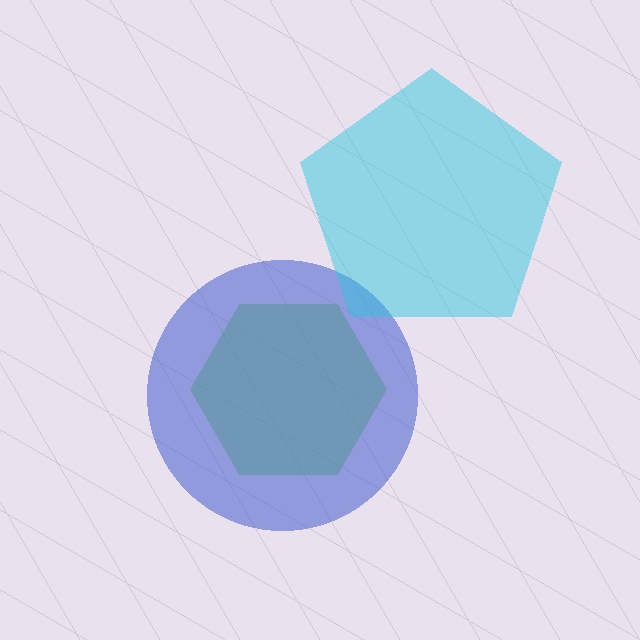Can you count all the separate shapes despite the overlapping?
Yes, there are 3 separate shapes.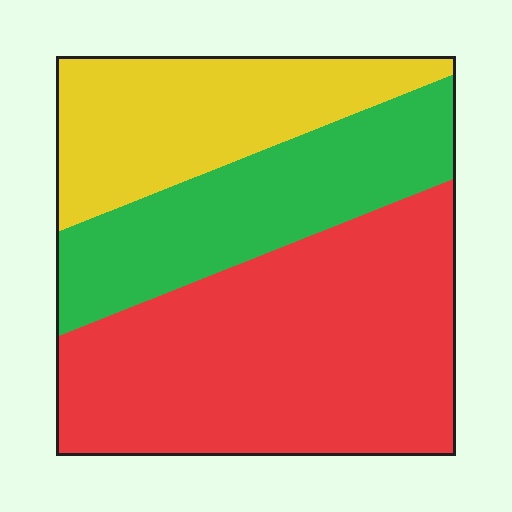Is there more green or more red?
Red.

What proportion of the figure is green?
Green covers 26% of the figure.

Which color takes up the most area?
Red, at roughly 50%.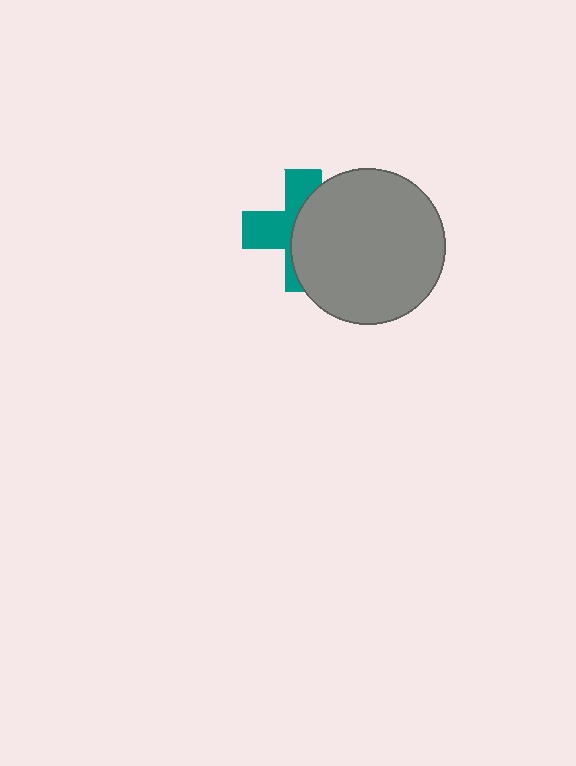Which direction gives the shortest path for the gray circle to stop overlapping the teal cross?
Moving right gives the shortest separation.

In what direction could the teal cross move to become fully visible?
The teal cross could move left. That would shift it out from behind the gray circle entirely.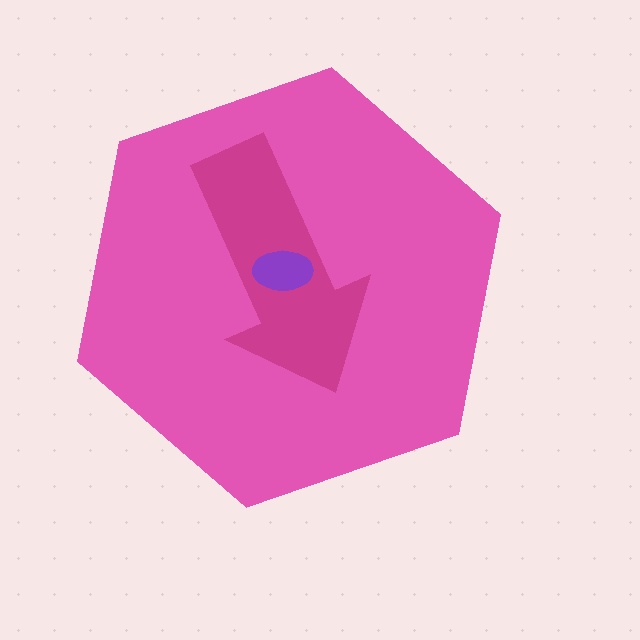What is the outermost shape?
The pink hexagon.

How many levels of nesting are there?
3.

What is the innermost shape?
The purple ellipse.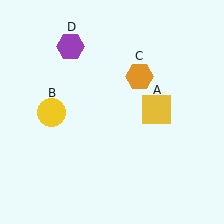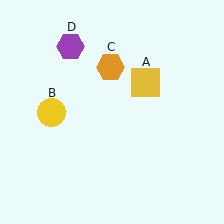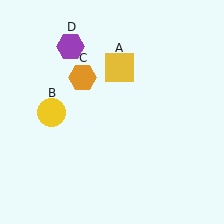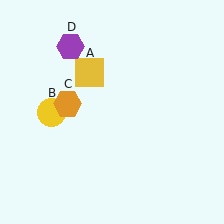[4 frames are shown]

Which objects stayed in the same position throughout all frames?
Yellow circle (object B) and purple hexagon (object D) remained stationary.